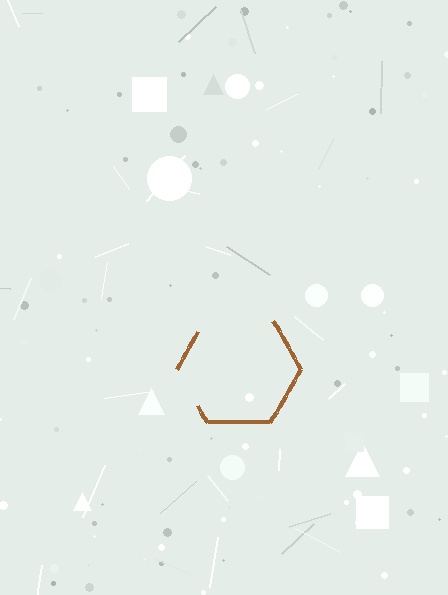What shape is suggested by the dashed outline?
The dashed outline suggests a hexagon.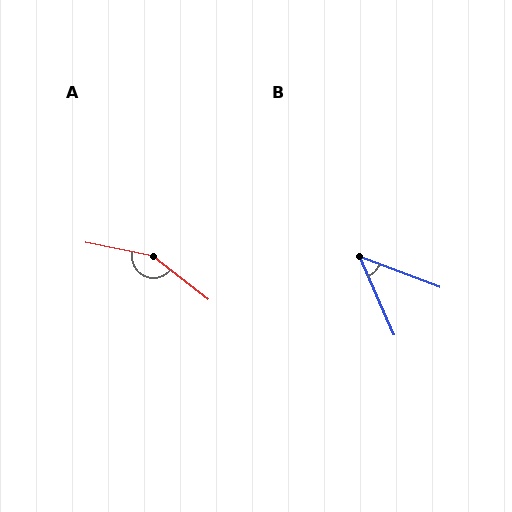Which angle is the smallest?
B, at approximately 46 degrees.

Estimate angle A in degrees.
Approximately 153 degrees.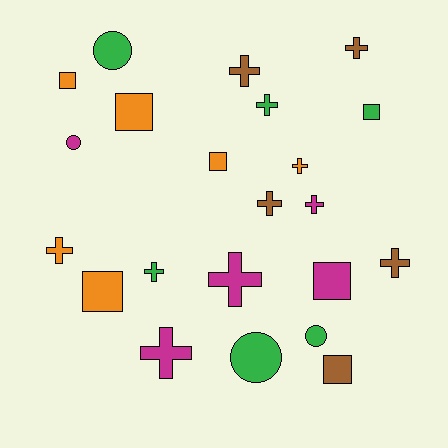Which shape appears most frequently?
Cross, with 11 objects.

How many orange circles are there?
There are no orange circles.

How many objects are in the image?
There are 22 objects.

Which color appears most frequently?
Orange, with 6 objects.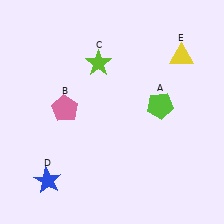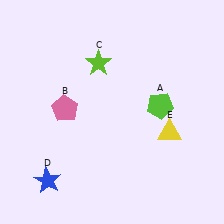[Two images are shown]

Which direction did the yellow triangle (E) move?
The yellow triangle (E) moved down.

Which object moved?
The yellow triangle (E) moved down.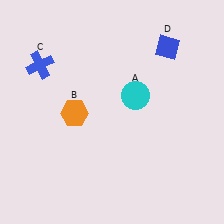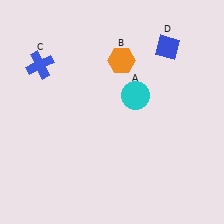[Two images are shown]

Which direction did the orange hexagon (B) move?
The orange hexagon (B) moved up.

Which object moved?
The orange hexagon (B) moved up.